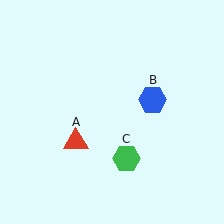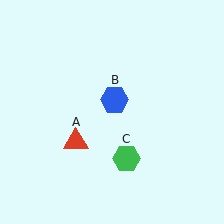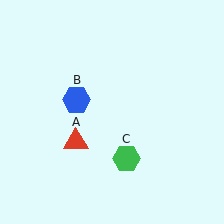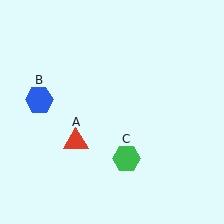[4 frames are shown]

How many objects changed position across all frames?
1 object changed position: blue hexagon (object B).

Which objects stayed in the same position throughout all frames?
Red triangle (object A) and green hexagon (object C) remained stationary.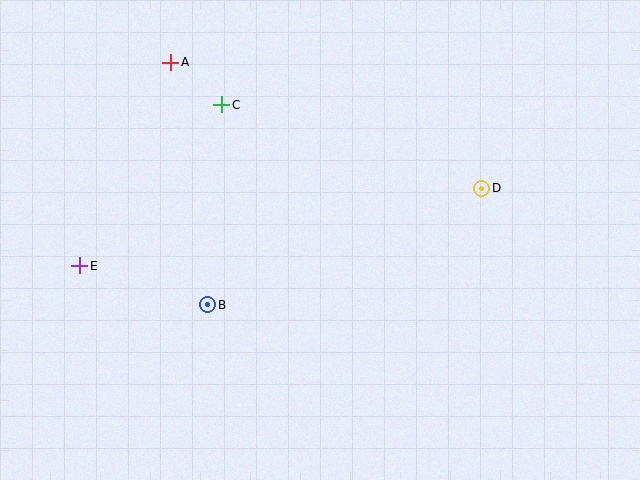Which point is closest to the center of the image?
Point B at (208, 305) is closest to the center.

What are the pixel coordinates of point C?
Point C is at (222, 105).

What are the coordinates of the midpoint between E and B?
The midpoint between E and B is at (144, 285).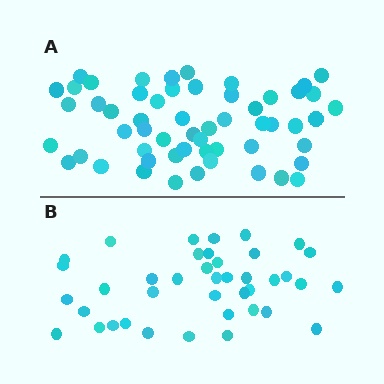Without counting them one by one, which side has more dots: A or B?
Region A (the top region) has more dots.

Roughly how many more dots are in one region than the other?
Region A has approximately 15 more dots than region B.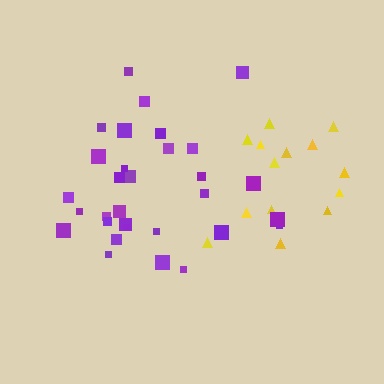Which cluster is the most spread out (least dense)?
Yellow.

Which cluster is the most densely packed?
Purple.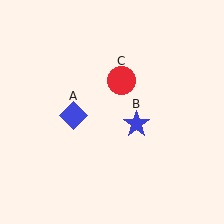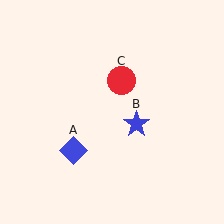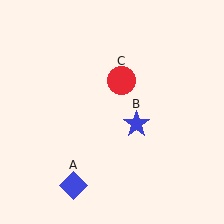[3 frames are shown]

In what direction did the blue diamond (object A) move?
The blue diamond (object A) moved down.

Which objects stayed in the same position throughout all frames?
Blue star (object B) and red circle (object C) remained stationary.